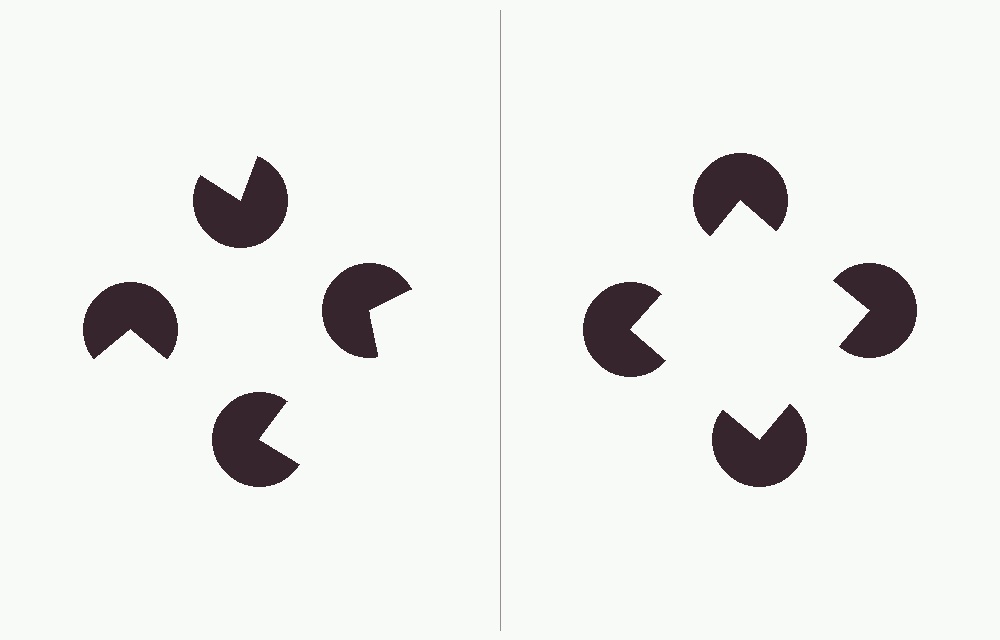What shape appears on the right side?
An illusory square.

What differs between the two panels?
The pac-man discs are positioned identically on both sides; only the wedge orientations differ. On the right they align to a square; on the left they are misaligned.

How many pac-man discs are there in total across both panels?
8 — 4 on each side.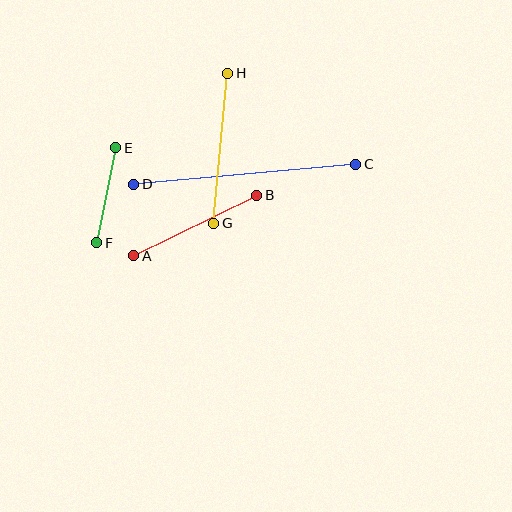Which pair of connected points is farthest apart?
Points C and D are farthest apart.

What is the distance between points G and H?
The distance is approximately 150 pixels.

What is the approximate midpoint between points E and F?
The midpoint is at approximately (106, 195) pixels.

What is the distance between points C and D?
The distance is approximately 223 pixels.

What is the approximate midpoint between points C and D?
The midpoint is at approximately (245, 174) pixels.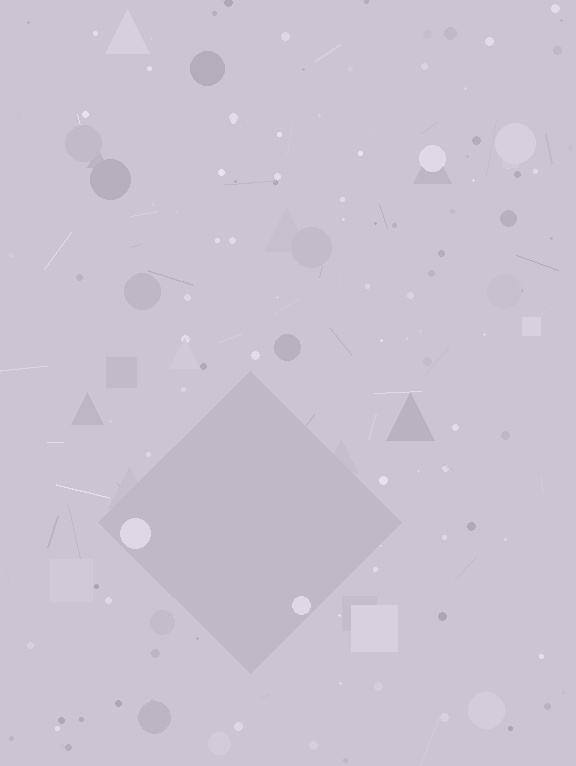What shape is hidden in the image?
A diamond is hidden in the image.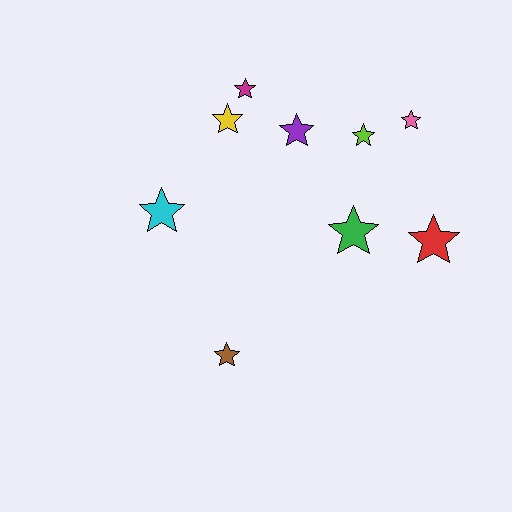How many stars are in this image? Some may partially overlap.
There are 9 stars.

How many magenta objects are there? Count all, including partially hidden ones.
There is 1 magenta object.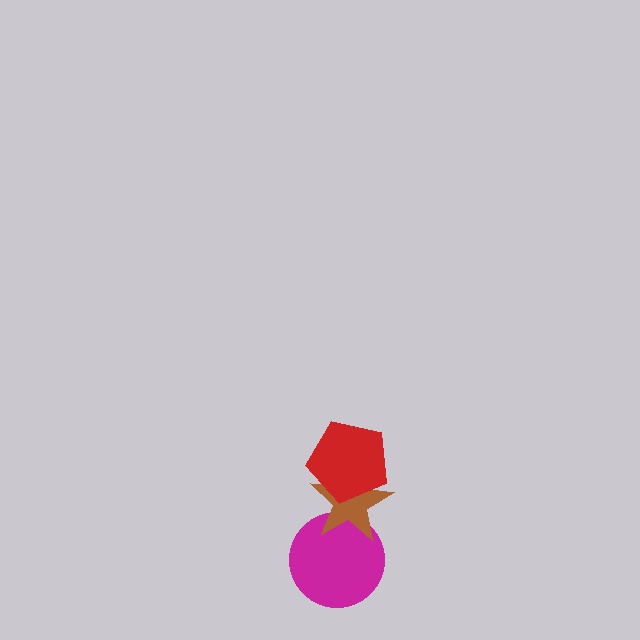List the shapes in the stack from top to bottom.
From top to bottom: the red pentagon, the brown star, the magenta circle.